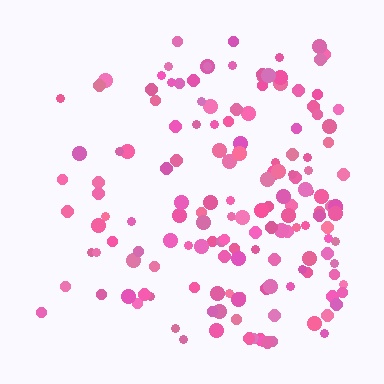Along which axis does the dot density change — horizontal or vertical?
Horizontal.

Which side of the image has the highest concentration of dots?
The right.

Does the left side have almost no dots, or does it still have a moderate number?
Still a moderate number, just noticeably fewer than the right.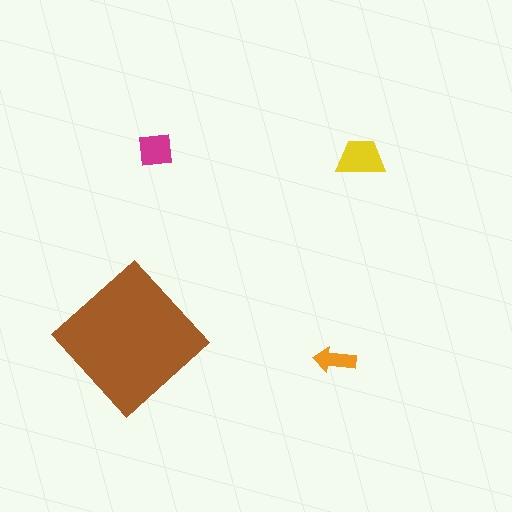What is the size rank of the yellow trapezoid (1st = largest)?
2nd.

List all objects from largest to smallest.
The brown diamond, the yellow trapezoid, the magenta square, the orange arrow.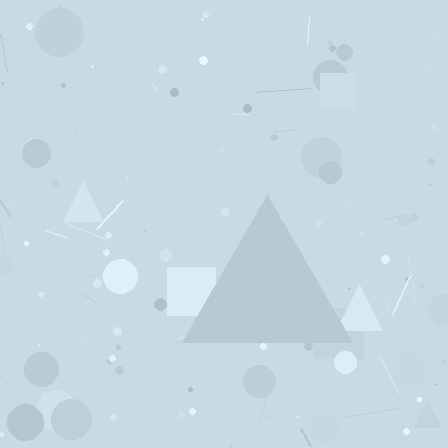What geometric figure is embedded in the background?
A triangle is embedded in the background.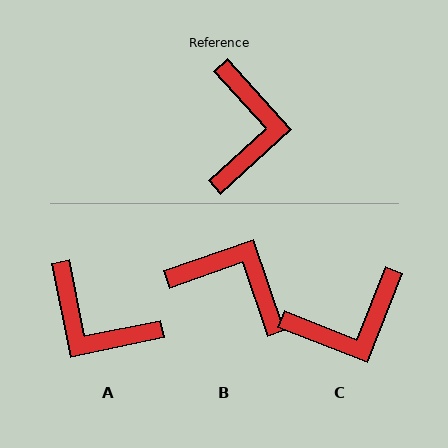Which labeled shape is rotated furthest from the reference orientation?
A, about 121 degrees away.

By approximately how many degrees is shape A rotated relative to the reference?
Approximately 121 degrees clockwise.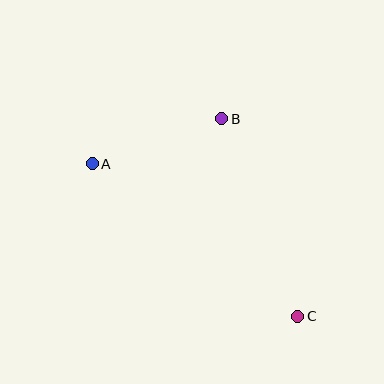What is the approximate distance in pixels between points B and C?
The distance between B and C is approximately 212 pixels.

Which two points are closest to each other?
Points A and B are closest to each other.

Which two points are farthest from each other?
Points A and C are farthest from each other.